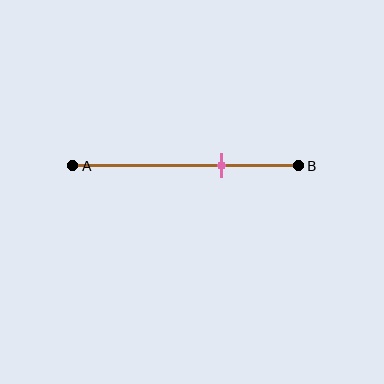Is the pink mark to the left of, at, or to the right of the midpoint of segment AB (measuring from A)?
The pink mark is to the right of the midpoint of segment AB.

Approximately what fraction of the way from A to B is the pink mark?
The pink mark is approximately 65% of the way from A to B.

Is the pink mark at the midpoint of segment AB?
No, the mark is at about 65% from A, not at the 50% midpoint.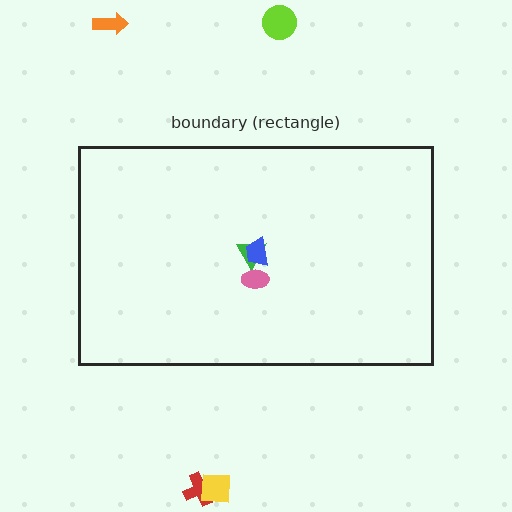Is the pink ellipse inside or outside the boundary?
Inside.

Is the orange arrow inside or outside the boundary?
Outside.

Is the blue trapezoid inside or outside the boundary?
Inside.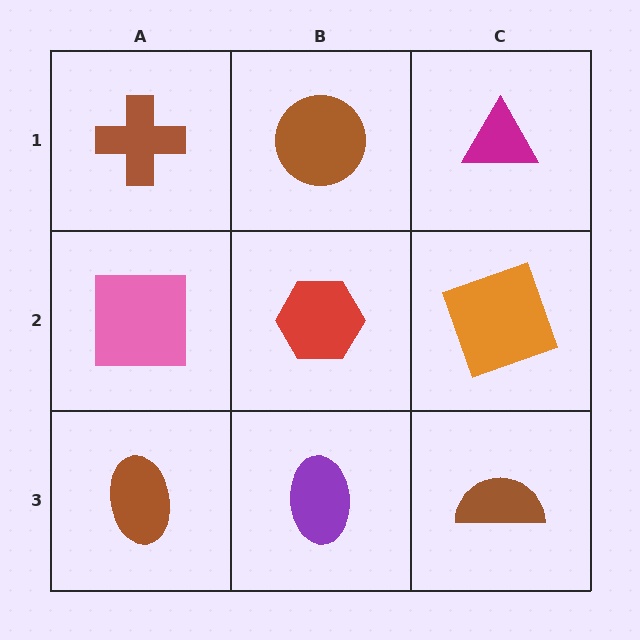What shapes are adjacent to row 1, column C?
An orange square (row 2, column C), a brown circle (row 1, column B).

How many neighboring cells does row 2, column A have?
3.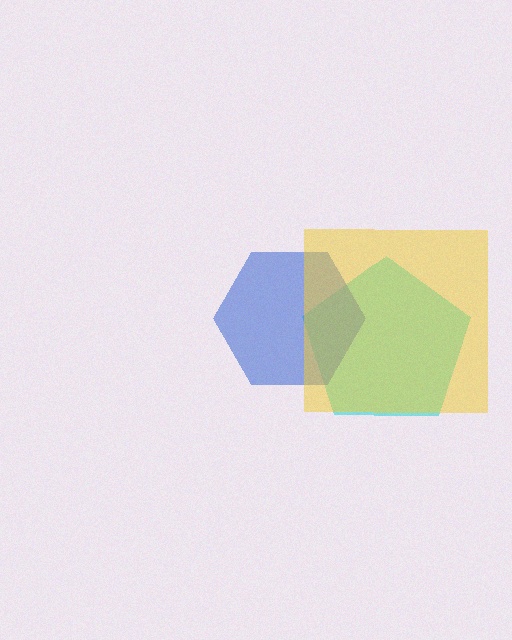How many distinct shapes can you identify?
There are 3 distinct shapes: a cyan pentagon, a blue hexagon, a yellow square.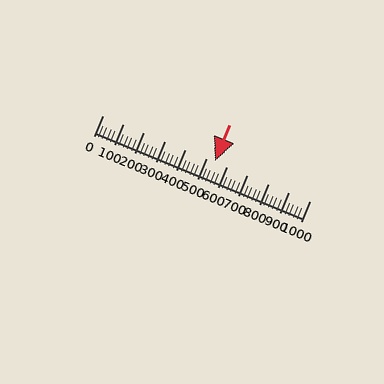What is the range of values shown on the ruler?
The ruler shows values from 0 to 1000.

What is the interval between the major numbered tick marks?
The major tick marks are spaced 100 units apart.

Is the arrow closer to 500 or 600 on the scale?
The arrow is closer to 500.